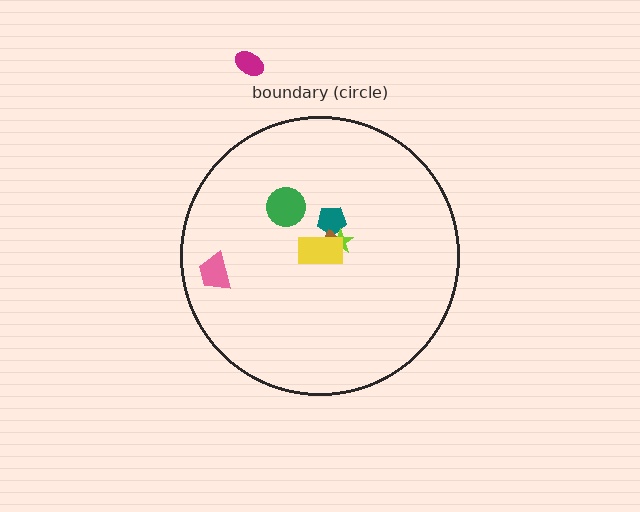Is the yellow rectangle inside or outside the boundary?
Inside.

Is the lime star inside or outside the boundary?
Inside.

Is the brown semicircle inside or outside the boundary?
Inside.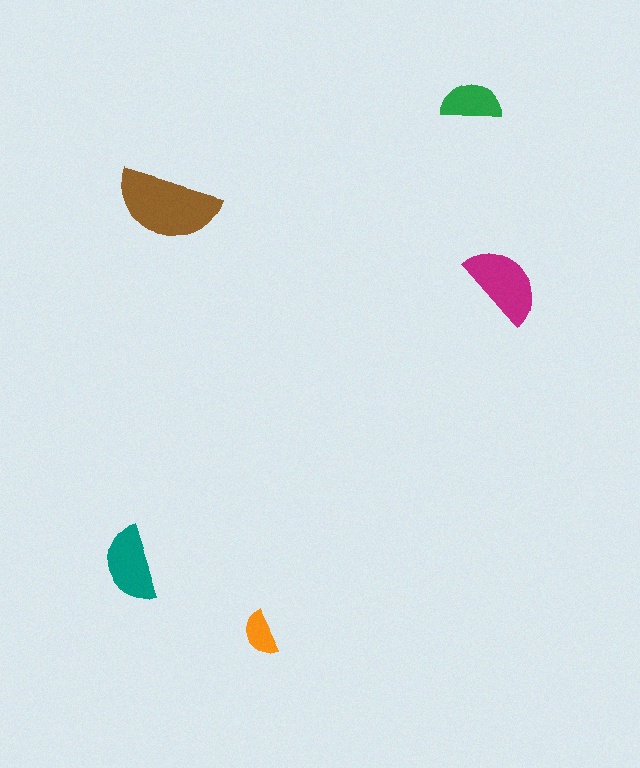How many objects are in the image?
There are 5 objects in the image.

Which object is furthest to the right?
The magenta semicircle is rightmost.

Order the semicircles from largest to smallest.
the brown one, the magenta one, the teal one, the green one, the orange one.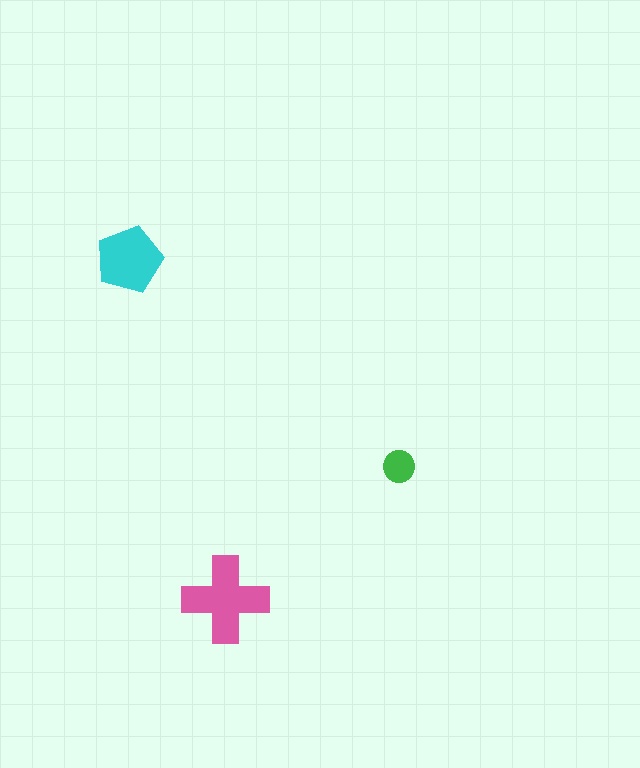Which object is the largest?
The pink cross.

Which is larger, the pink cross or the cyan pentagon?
The pink cross.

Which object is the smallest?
The green circle.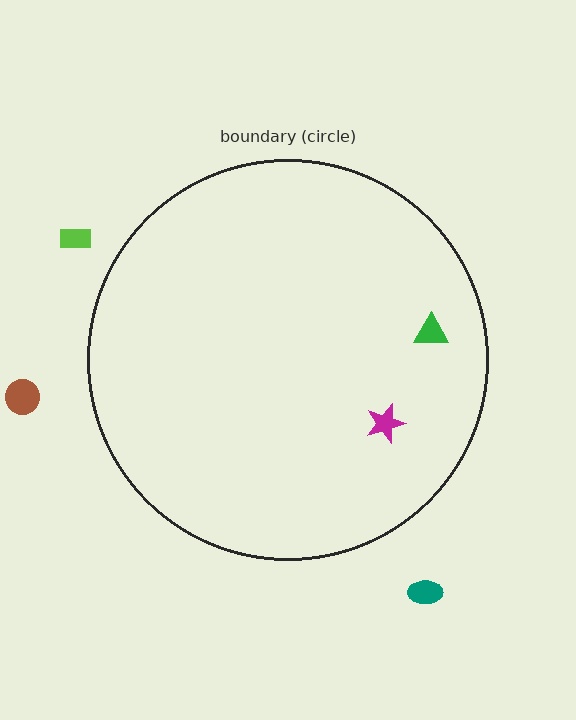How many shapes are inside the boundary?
2 inside, 3 outside.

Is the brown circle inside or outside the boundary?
Outside.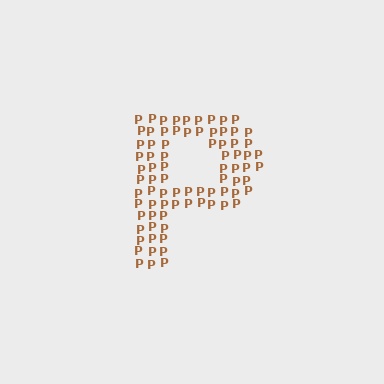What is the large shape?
The large shape is the letter P.